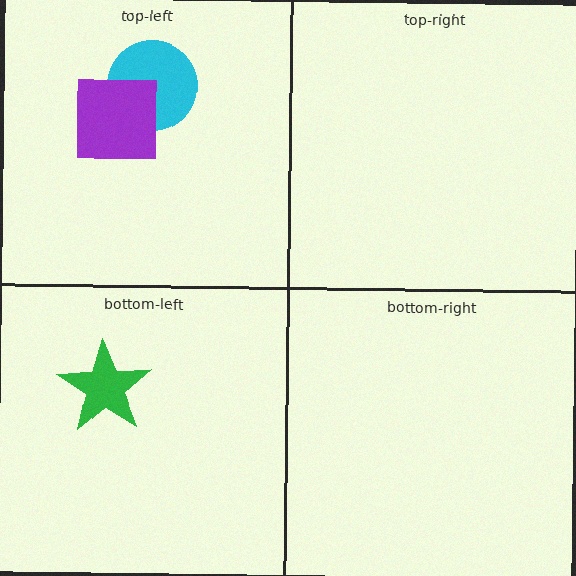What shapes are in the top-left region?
The cyan circle, the purple square.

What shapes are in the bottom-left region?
The green star.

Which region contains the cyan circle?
The top-left region.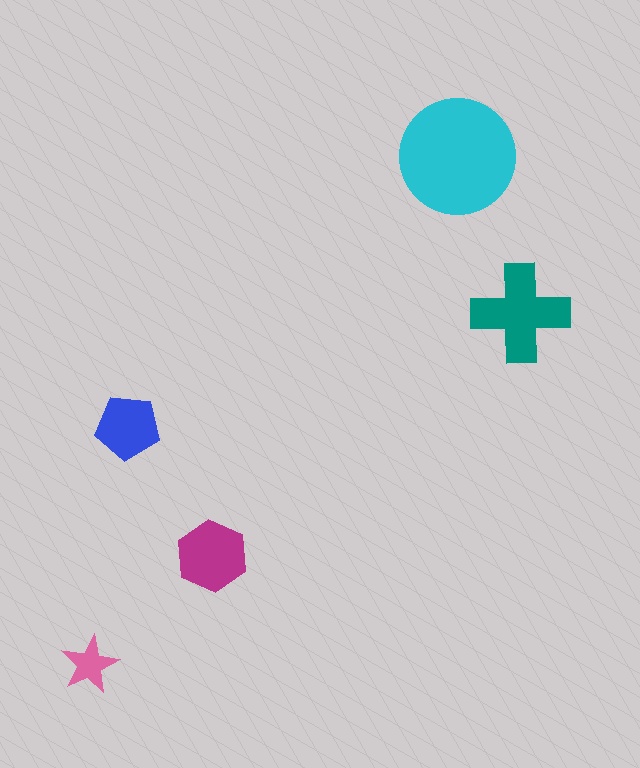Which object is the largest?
The cyan circle.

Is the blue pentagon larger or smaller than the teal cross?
Smaller.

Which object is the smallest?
The pink star.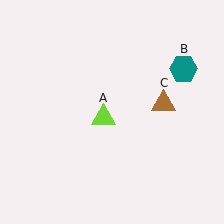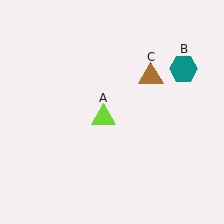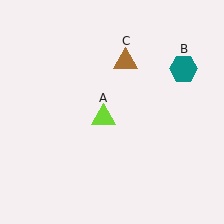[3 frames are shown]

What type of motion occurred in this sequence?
The brown triangle (object C) rotated counterclockwise around the center of the scene.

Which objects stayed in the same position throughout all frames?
Lime triangle (object A) and teal hexagon (object B) remained stationary.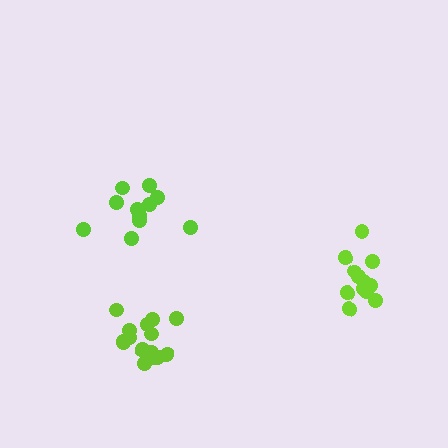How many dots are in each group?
Group 1: 13 dots, Group 2: 12 dots, Group 3: 15 dots (40 total).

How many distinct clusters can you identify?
There are 3 distinct clusters.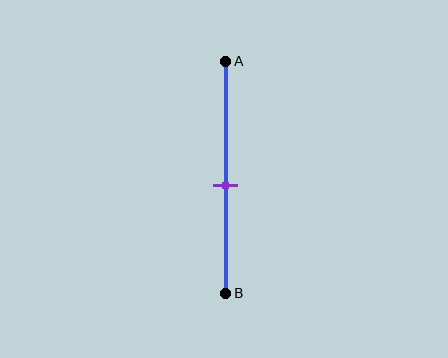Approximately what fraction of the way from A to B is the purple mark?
The purple mark is approximately 55% of the way from A to B.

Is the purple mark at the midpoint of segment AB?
No, the mark is at about 55% from A, not at the 50% midpoint.